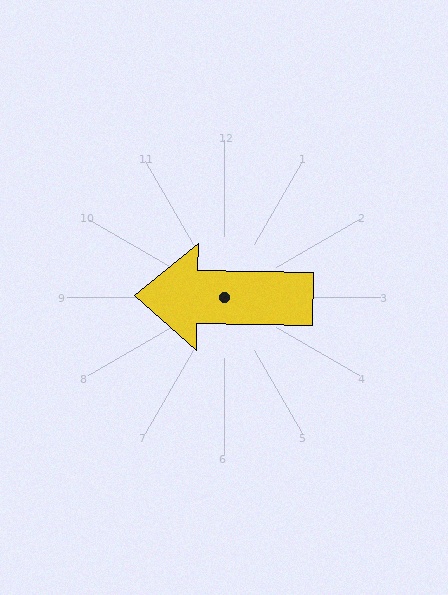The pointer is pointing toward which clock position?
Roughly 9 o'clock.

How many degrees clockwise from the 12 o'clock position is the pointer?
Approximately 271 degrees.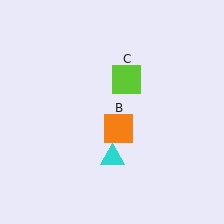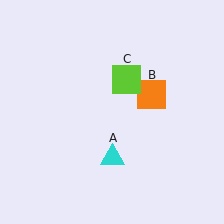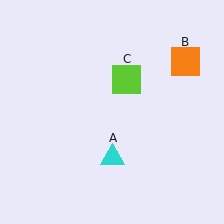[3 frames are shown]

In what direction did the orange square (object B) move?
The orange square (object B) moved up and to the right.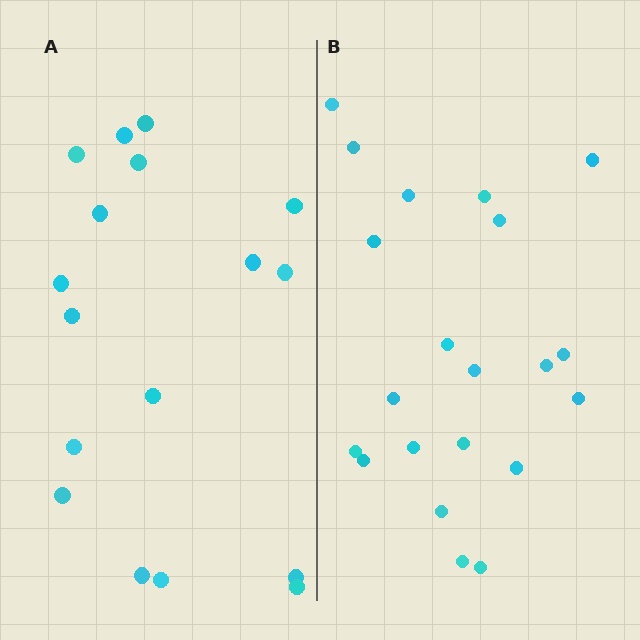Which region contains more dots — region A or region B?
Region B (the right region) has more dots.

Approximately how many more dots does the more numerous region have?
Region B has about 4 more dots than region A.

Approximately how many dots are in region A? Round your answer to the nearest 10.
About 20 dots. (The exact count is 17, which rounds to 20.)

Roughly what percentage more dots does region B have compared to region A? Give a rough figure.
About 25% more.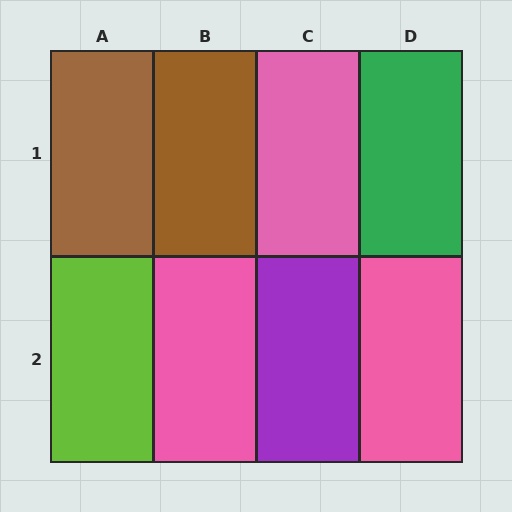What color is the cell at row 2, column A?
Lime.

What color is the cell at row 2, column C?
Purple.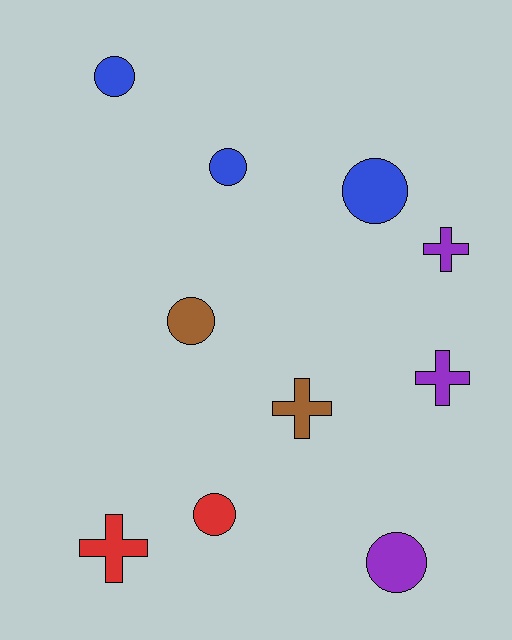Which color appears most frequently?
Blue, with 3 objects.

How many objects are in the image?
There are 10 objects.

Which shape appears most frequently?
Circle, with 6 objects.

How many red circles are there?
There is 1 red circle.